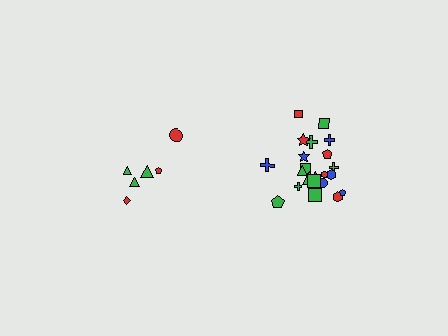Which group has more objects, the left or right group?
The right group.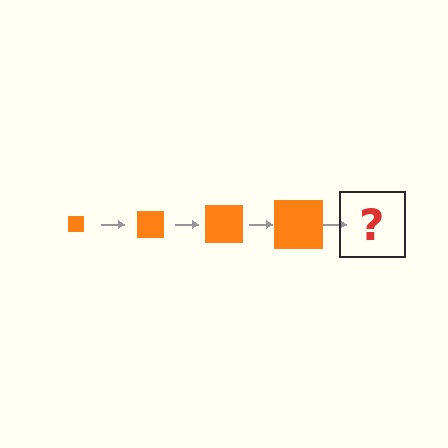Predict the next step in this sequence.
The next step is an orange square, larger than the previous one.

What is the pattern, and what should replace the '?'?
The pattern is that the square gets progressively larger each step. The '?' should be an orange square, larger than the previous one.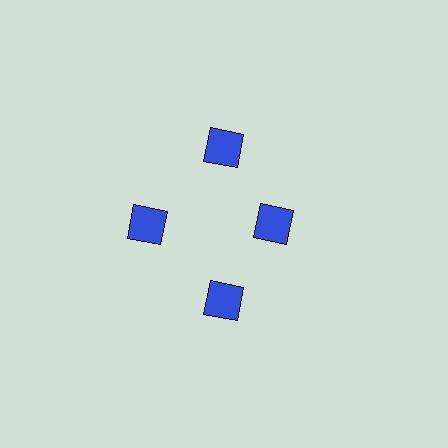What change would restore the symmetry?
The symmetry would be restored by moving it outward, back onto the ring so that all 4 diamonds sit at equal angles and equal distance from the center.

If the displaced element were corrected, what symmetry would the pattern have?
It would have 4-fold rotational symmetry — the pattern would map onto itself every 90 degrees.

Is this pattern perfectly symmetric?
No. The 4 blue diamonds are arranged in a ring, but one element near the 3 o'clock position is pulled inward toward the center, breaking the 4-fold rotational symmetry.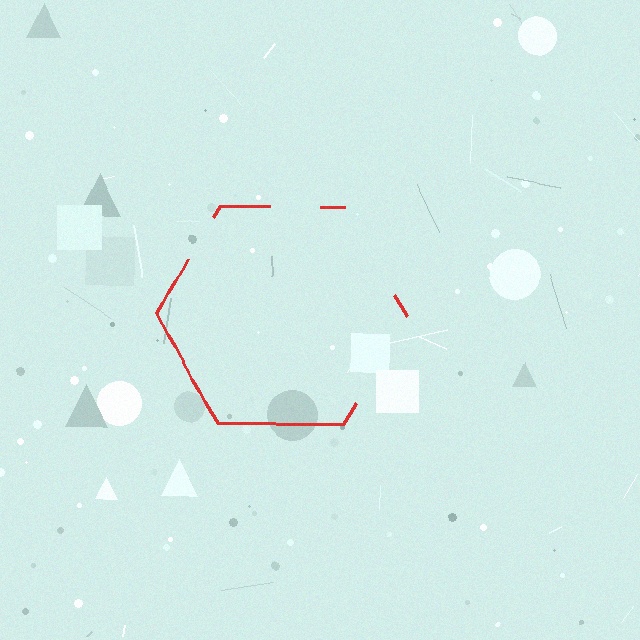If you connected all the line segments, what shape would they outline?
They would outline a hexagon.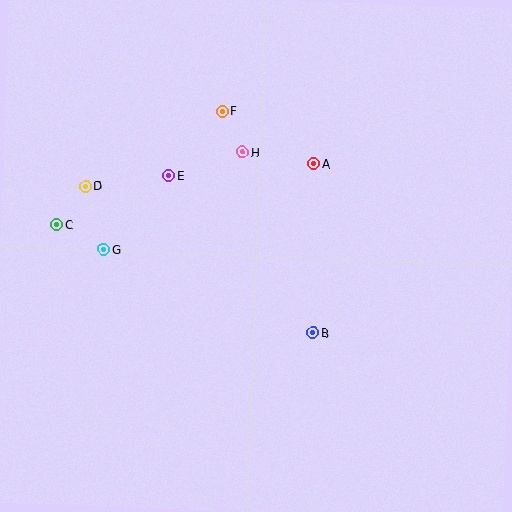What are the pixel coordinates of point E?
Point E is at (169, 176).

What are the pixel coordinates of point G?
Point G is at (104, 250).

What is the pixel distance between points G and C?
The distance between G and C is 53 pixels.